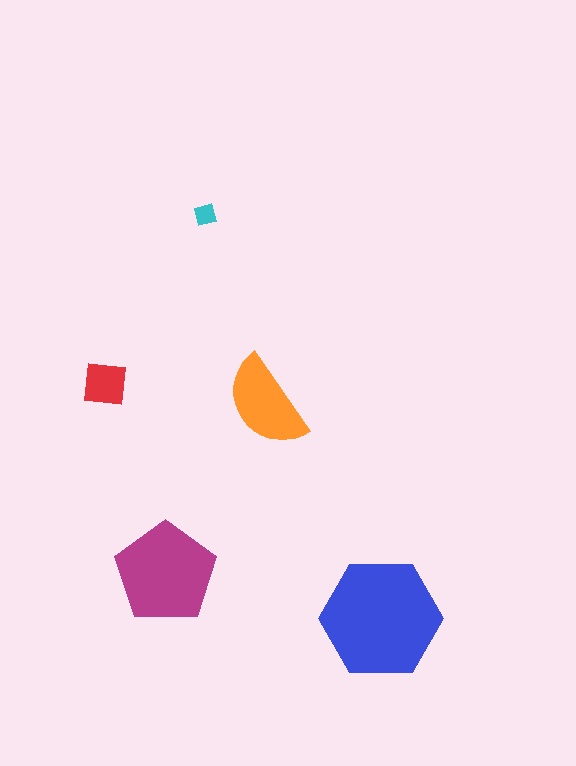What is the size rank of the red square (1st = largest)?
4th.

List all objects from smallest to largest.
The cyan square, the red square, the orange semicircle, the magenta pentagon, the blue hexagon.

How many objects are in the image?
There are 5 objects in the image.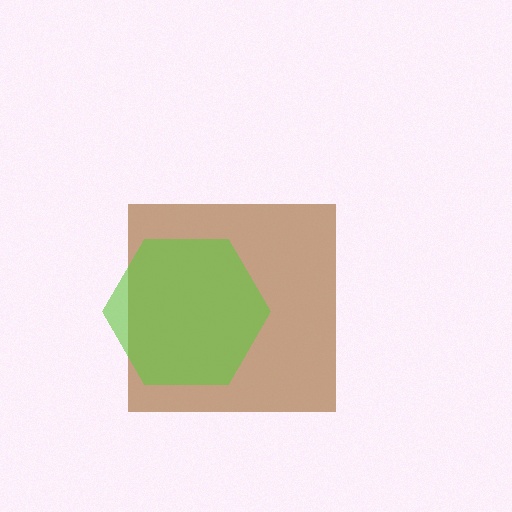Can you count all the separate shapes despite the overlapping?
Yes, there are 2 separate shapes.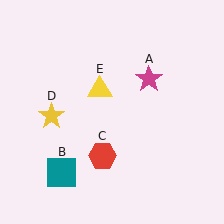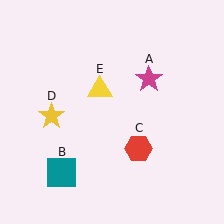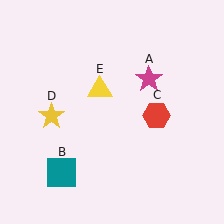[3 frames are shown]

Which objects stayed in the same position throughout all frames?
Magenta star (object A) and teal square (object B) and yellow star (object D) and yellow triangle (object E) remained stationary.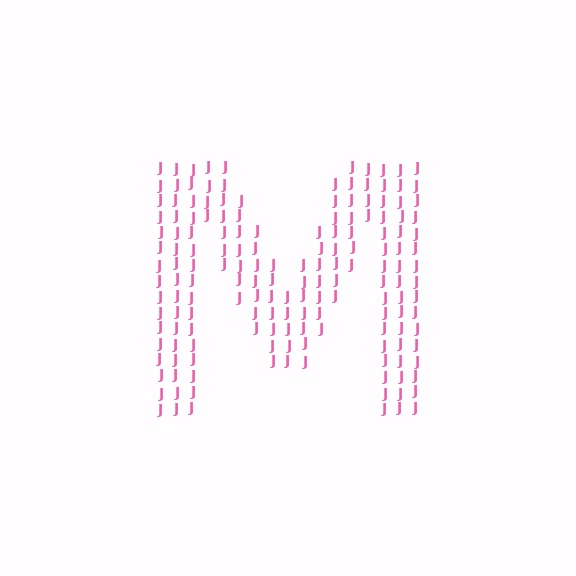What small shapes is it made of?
It is made of small letter J's.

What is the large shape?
The large shape is the letter M.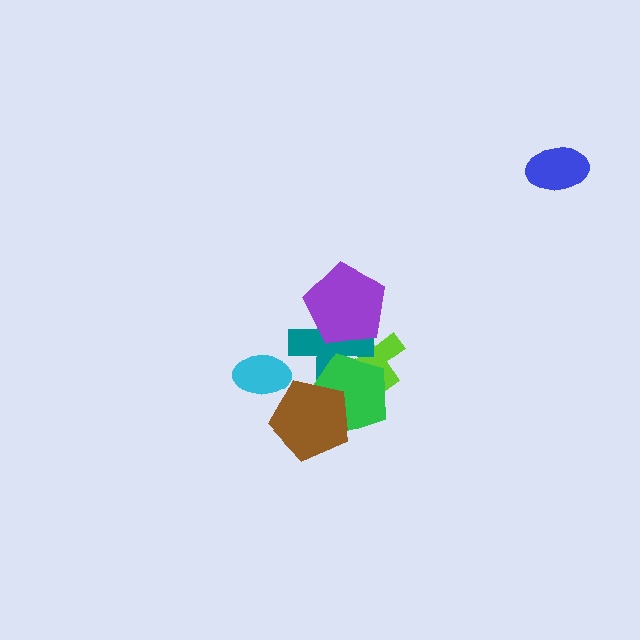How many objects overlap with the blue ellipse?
0 objects overlap with the blue ellipse.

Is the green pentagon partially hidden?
Yes, it is partially covered by another shape.